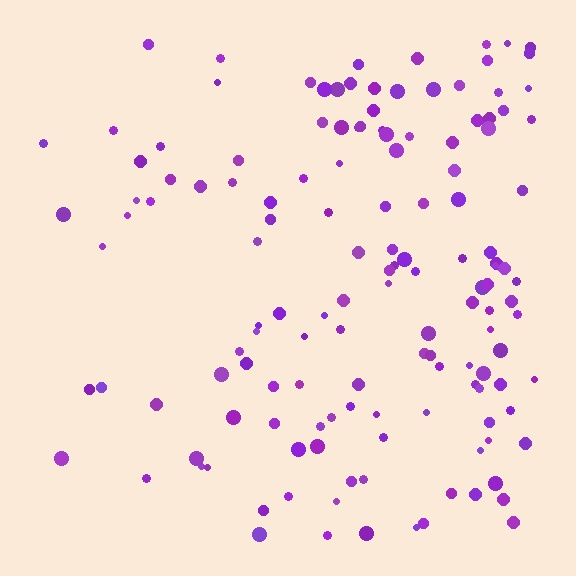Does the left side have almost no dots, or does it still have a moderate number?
Still a moderate number, just noticeably fewer than the right.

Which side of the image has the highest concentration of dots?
The right.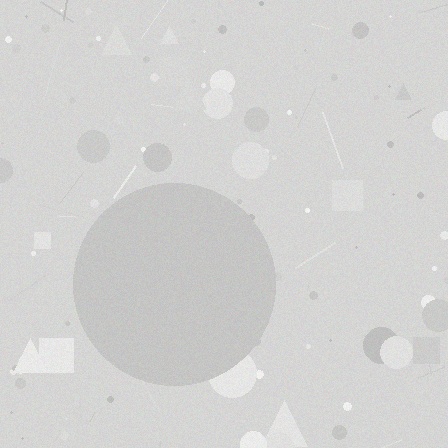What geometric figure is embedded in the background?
A circle is embedded in the background.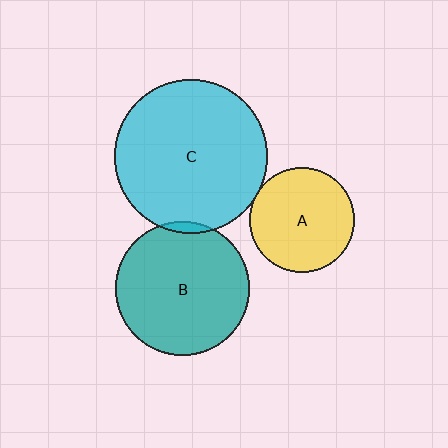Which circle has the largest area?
Circle C (cyan).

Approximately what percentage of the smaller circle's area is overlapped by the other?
Approximately 5%.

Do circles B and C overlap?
Yes.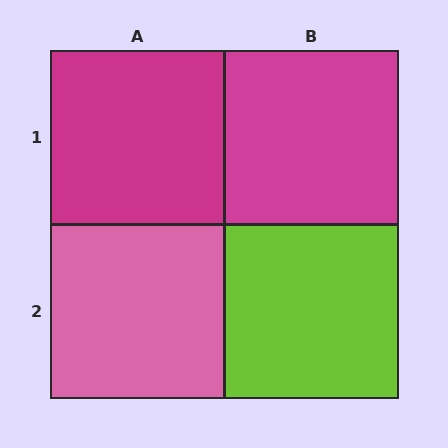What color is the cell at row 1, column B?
Magenta.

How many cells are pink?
1 cell is pink.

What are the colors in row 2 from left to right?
Pink, lime.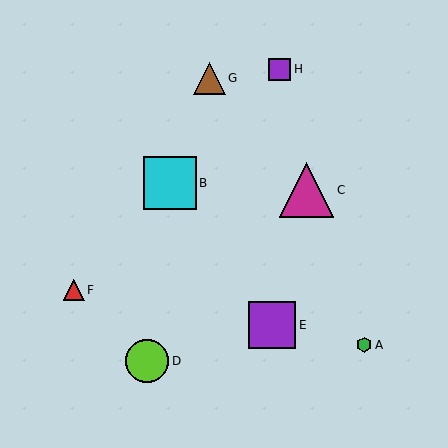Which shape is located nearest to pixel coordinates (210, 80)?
The brown triangle (labeled G) at (209, 78) is nearest to that location.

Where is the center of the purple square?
The center of the purple square is at (280, 69).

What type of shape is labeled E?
Shape E is a purple square.